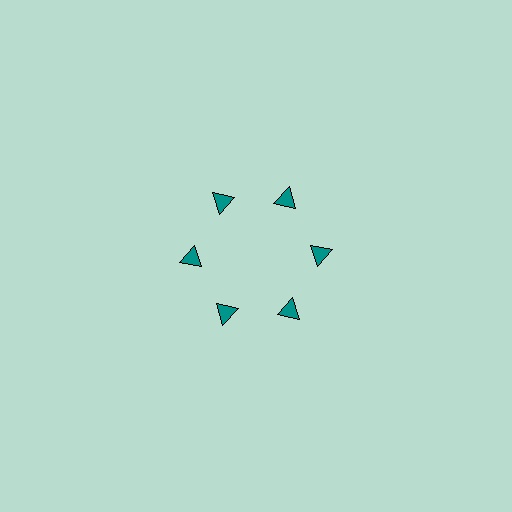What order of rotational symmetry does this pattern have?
This pattern has 6-fold rotational symmetry.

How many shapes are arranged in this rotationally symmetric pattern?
There are 6 shapes, arranged in 6 groups of 1.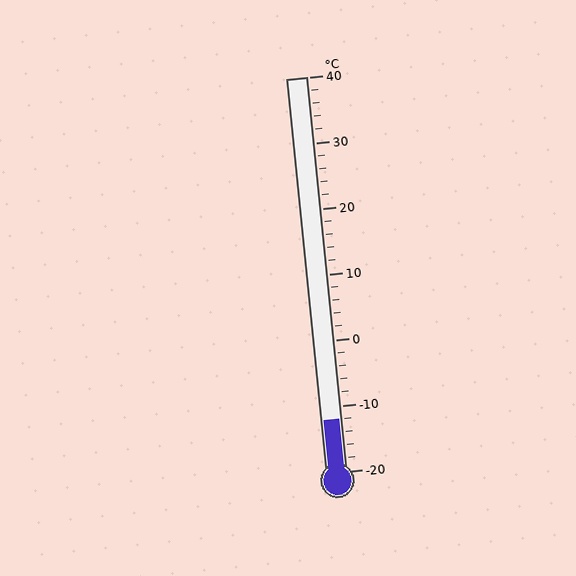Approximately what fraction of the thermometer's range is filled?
The thermometer is filled to approximately 15% of its range.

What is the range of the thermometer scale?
The thermometer scale ranges from -20°C to 40°C.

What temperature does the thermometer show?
The thermometer shows approximately -12°C.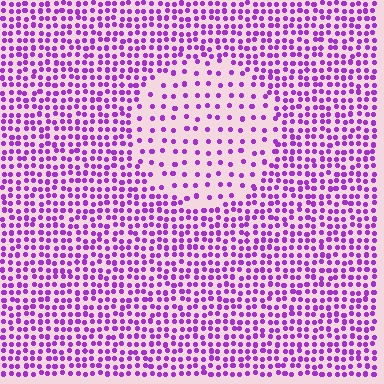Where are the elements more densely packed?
The elements are more densely packed outside the circle boundary.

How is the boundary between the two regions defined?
The boundary is defined by a change in element density (approximately 2.3x ratio). All elements are the same color, size, and shape.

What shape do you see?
I see a circle.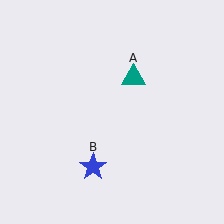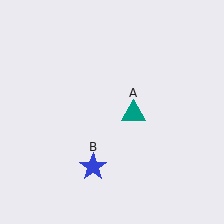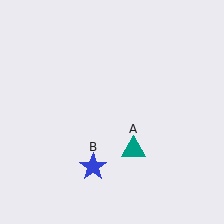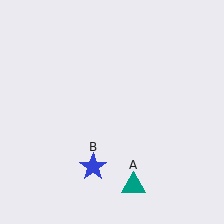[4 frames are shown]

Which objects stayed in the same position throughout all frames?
Blue star (object B) remained stationary.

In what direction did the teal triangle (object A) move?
The teal triangle (object A) moved down.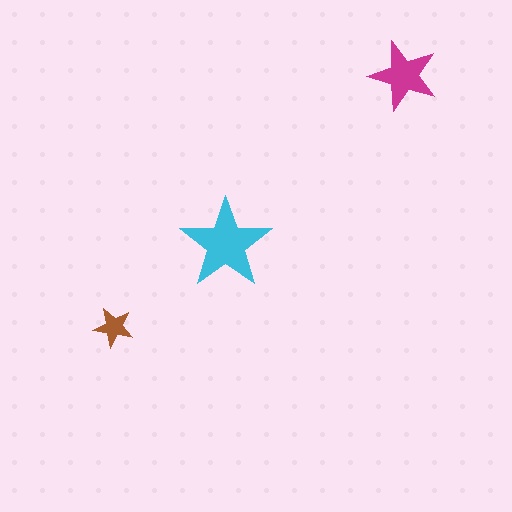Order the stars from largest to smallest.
the cyan one, the magenta one, the brown one.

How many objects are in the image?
There are 3 objects in the image.